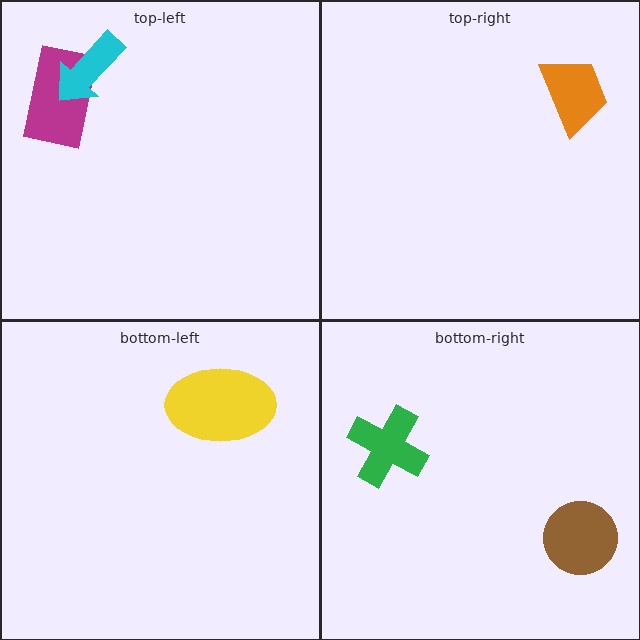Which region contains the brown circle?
The bottom-right region.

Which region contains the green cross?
The bottom-right region.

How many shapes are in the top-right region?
1.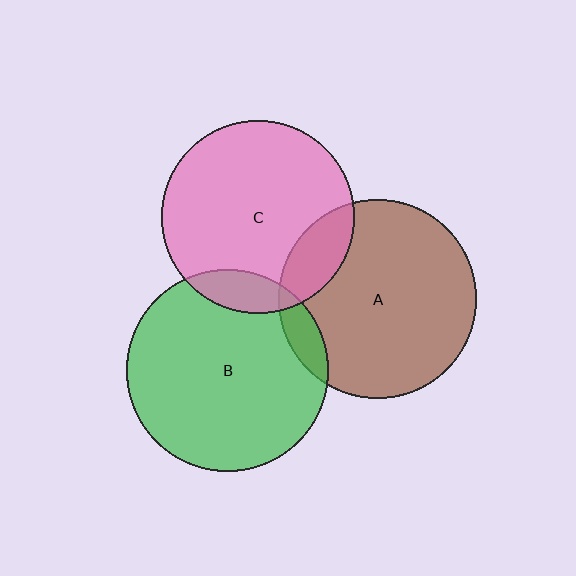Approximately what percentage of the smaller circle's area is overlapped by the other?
Approximately 15%.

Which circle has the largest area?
Circle B (green).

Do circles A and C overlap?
Yes.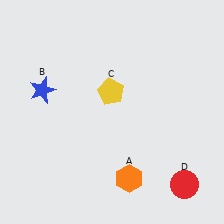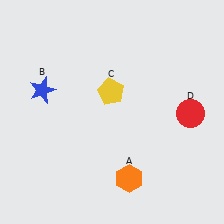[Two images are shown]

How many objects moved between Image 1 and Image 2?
1 object moved between the two images.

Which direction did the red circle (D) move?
The red circle (D) moved up.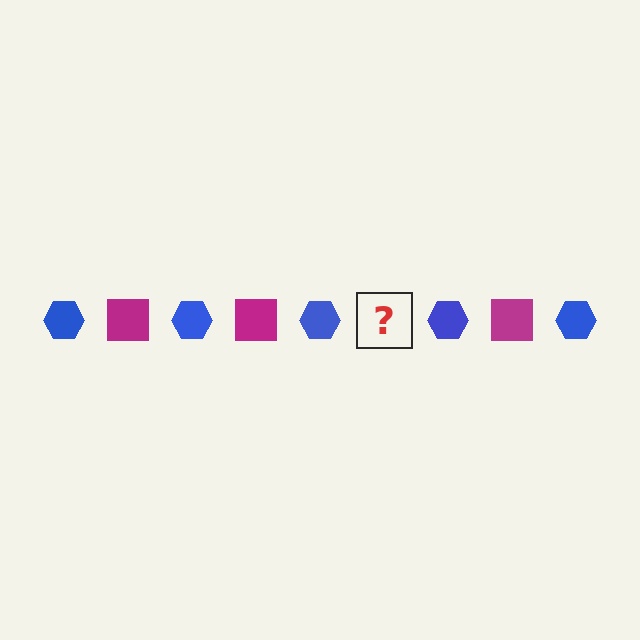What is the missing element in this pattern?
The missing element is a magenta square.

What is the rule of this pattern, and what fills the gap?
The rule is that the pattern alternates between blue hexagon and magenta square. The gap should be filled with a magenta square.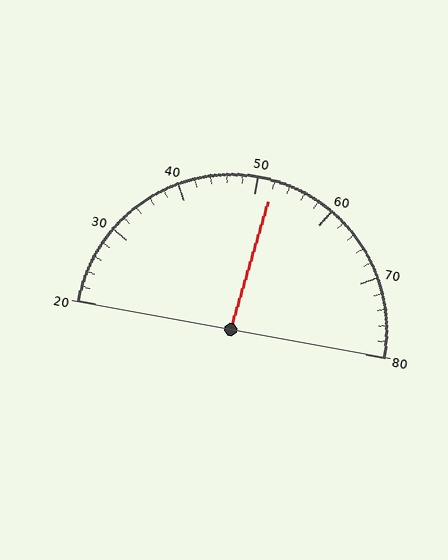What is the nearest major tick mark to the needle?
The nearest major tick mark is 50.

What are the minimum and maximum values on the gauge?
The gauge ranges from 20 to 80.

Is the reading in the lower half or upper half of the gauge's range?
The reading is in the upper half of the range (20 to 80).